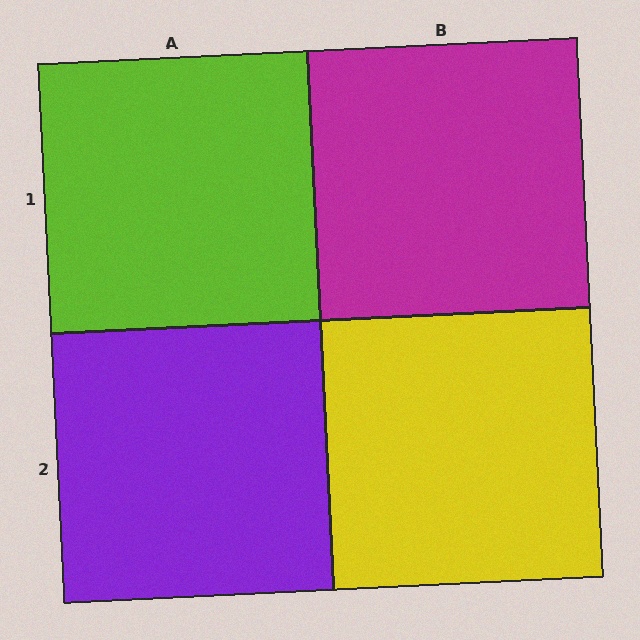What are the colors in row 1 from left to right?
Lime, magenta.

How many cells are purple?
1 cell is purple.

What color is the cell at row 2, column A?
Purple.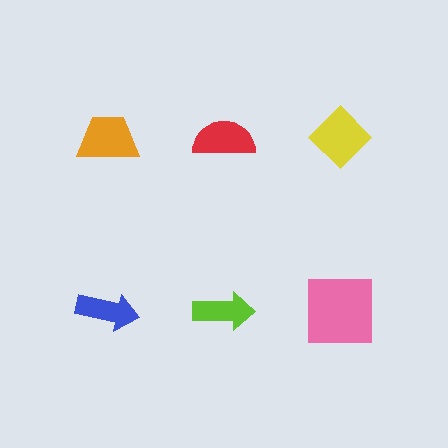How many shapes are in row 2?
3 shapes.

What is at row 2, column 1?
A blue arrow.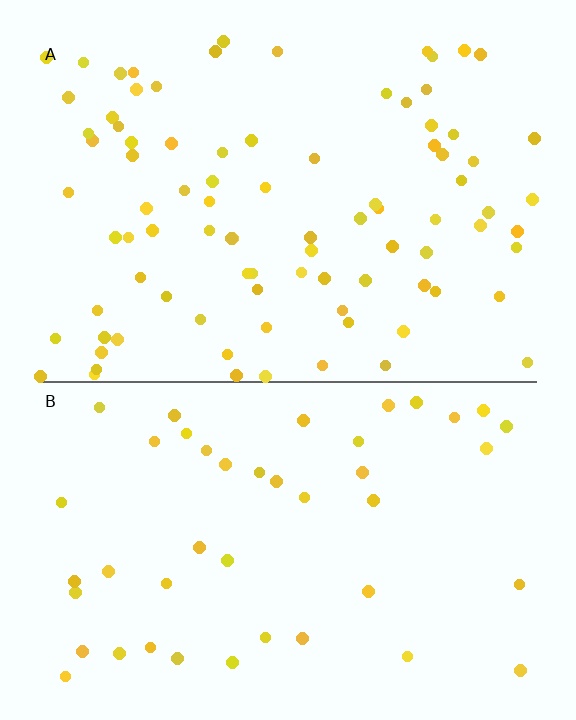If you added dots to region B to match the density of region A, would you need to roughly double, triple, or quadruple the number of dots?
Approximately double.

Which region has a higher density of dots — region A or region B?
A (the top).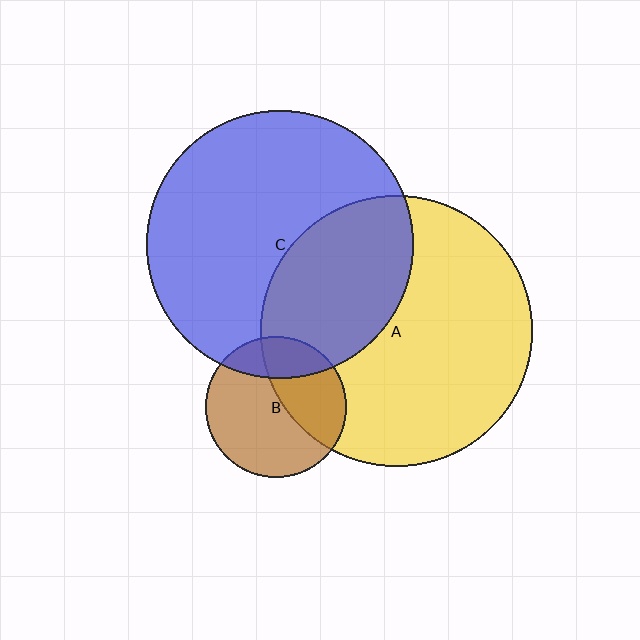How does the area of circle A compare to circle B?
Approximately 3.7 times.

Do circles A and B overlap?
Yes.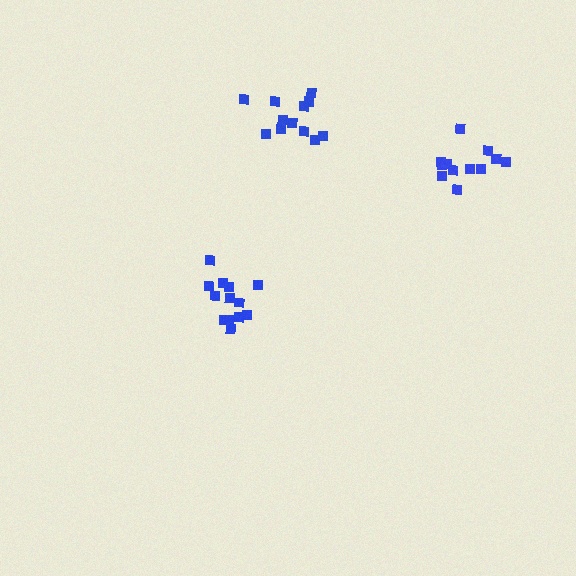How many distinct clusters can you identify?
There are 3 distinct clusters.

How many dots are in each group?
Group 1: 13 dots, Group 2: 12 dots, Group 3: 12 dots (37 total).